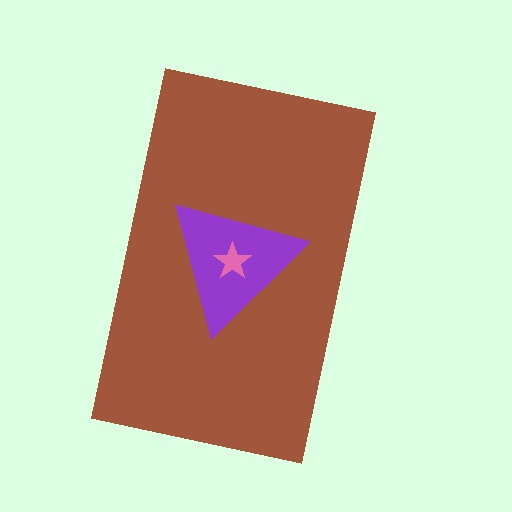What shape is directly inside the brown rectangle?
The purple triangle.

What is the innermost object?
The pink star.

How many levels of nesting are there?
3.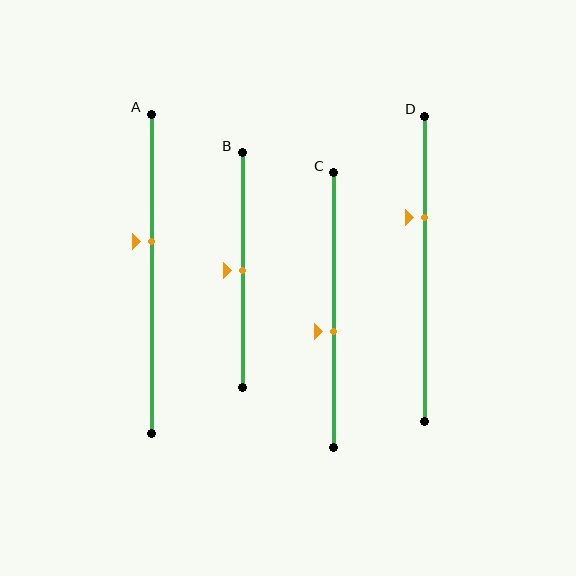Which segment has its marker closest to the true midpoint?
Segment B has its marker closest to the true midpoint.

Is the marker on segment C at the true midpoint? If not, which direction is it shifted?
No, the marker on segment C is shifted downward by about 8% of the segment length.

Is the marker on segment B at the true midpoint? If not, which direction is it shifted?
Yes, the marker on segment B is at the true midpoint.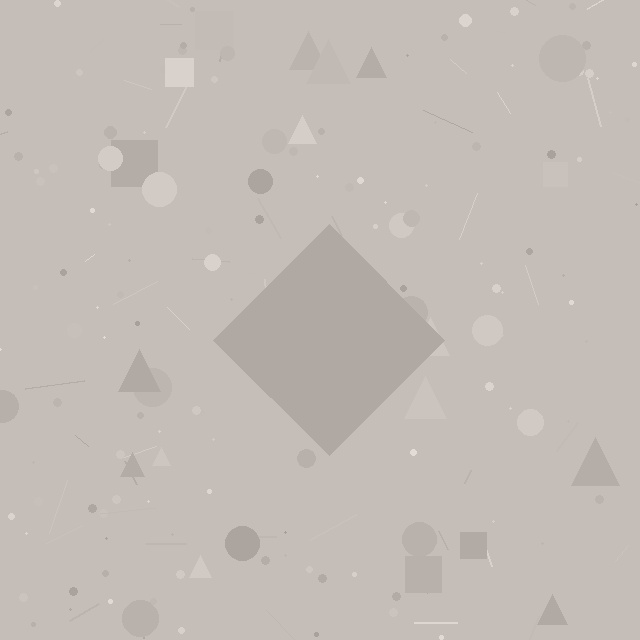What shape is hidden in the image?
A diamond is hidden in the image.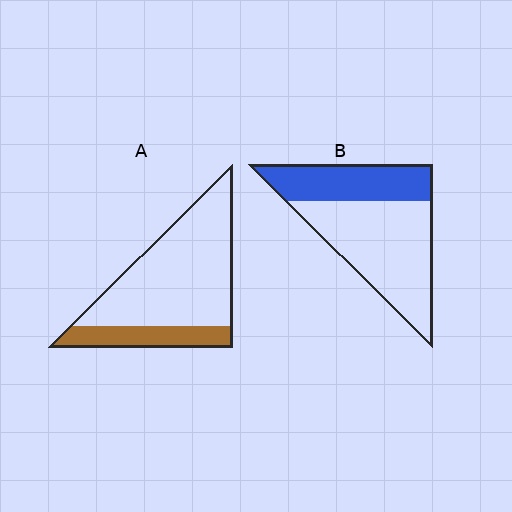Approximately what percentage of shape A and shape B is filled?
A is approximately 20% and B is approximately 35%.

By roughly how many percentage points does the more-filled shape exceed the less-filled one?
By roughly 15 percentage points (B over A).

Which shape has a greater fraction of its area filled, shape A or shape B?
Shape B.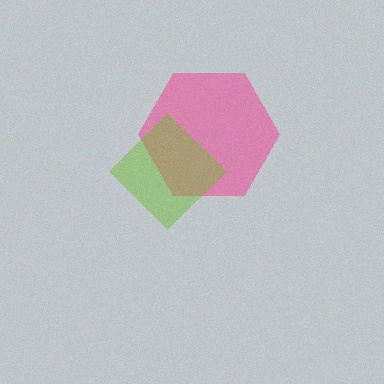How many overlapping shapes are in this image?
There are 2 overlapping shapes in the image.